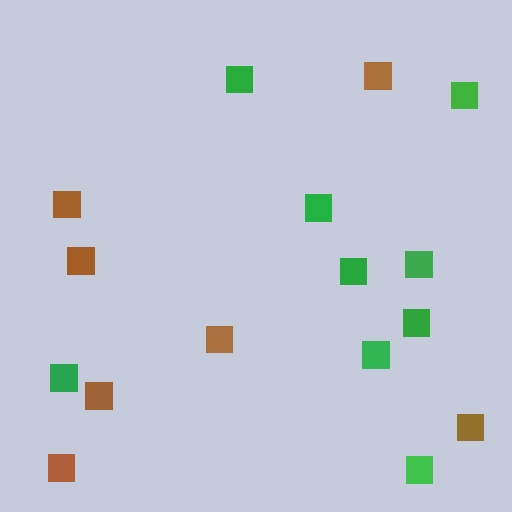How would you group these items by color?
There are 2 groups: one group of brown squares (7) and one group of green squares (9).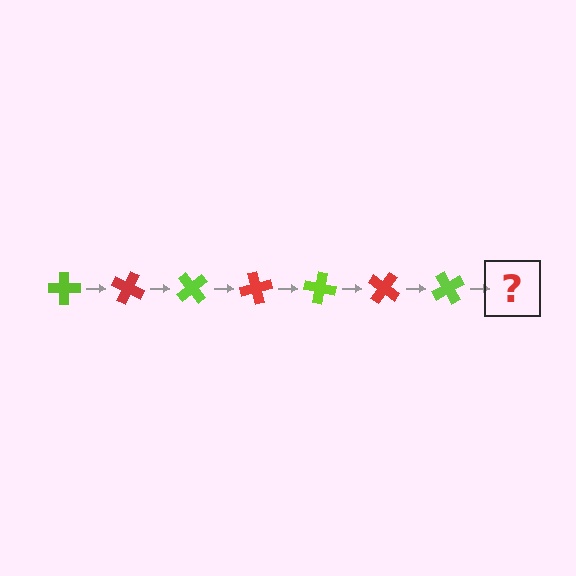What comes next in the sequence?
The next element should be a red cross, rotated 175 degrees from the start.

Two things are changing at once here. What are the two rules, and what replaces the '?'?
The two rules are that it rotates 25 degrees each step and the color cycles through lime and red. The '?' should be a red cross, rotated 175 degrees from the start.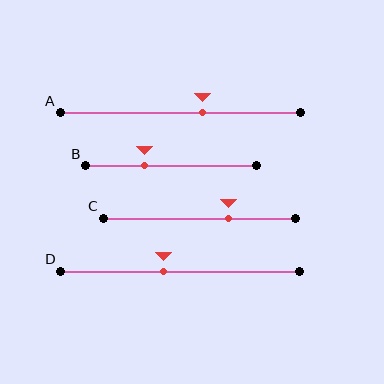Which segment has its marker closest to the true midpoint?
Segment D has its marker closest to the true midpoint.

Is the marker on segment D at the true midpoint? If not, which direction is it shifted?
No, the marker on segment D is shifted to the left by about 7% of the segment length.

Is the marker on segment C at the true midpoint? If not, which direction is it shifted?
No, the marker on segment C is shifted to the right by about 15% of the segment length.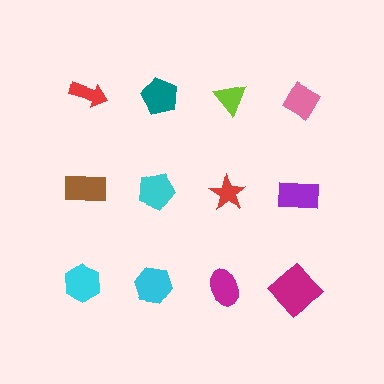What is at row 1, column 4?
A pink diamond.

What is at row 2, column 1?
A brown rectangle.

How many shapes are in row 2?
4 shapes.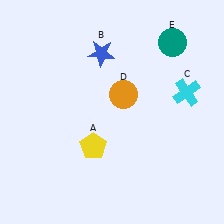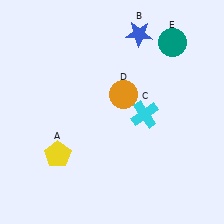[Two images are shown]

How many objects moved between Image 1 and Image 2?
3 objects moved between the two images.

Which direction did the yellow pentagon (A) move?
The yellow pentagon (A) moved left.